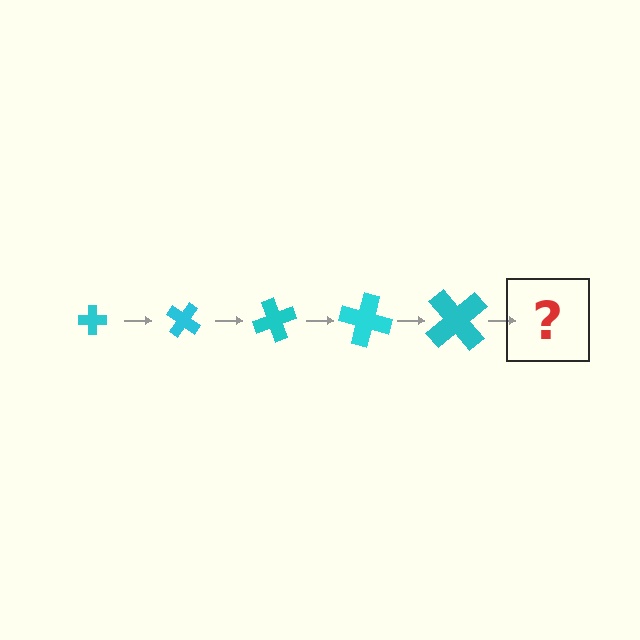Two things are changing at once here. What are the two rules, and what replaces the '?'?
The two rules are that the cross grows larger each step and it rotates 35 degrees each step. The '?' should be a cross, larger than the previous one and rotated 175 degrees from the start.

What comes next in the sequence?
The next element should be a cross, larger than the previous one and rotated 175 degrees from the start.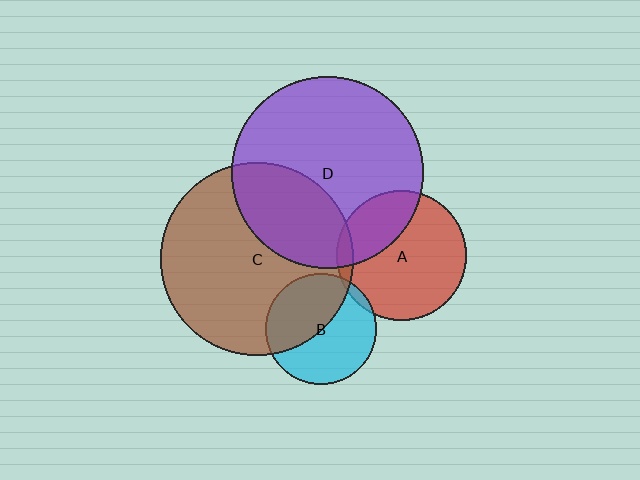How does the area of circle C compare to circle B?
Approximately 3.0 times.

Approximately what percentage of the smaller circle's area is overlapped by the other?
Approximately 5%.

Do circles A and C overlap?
Yes.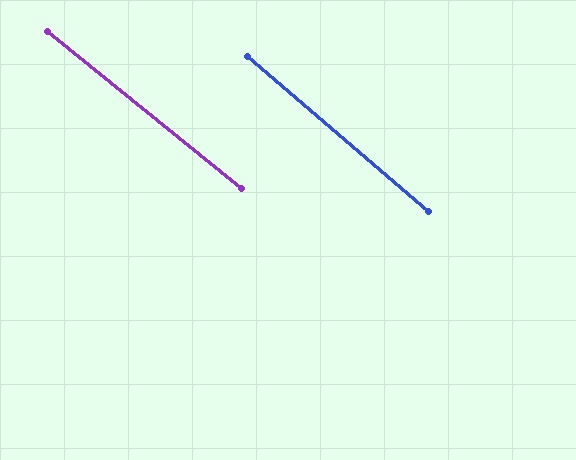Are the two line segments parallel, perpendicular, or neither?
Parallel — their directions differ by only 1.4°.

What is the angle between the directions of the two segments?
Approximately 1 degree.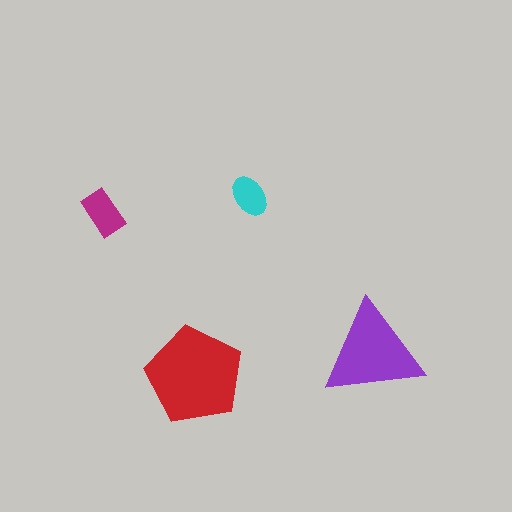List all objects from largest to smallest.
The red pentagon, the purple triangle, the magenta rectangle, the cyan ellipse.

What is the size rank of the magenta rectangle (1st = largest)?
3rd.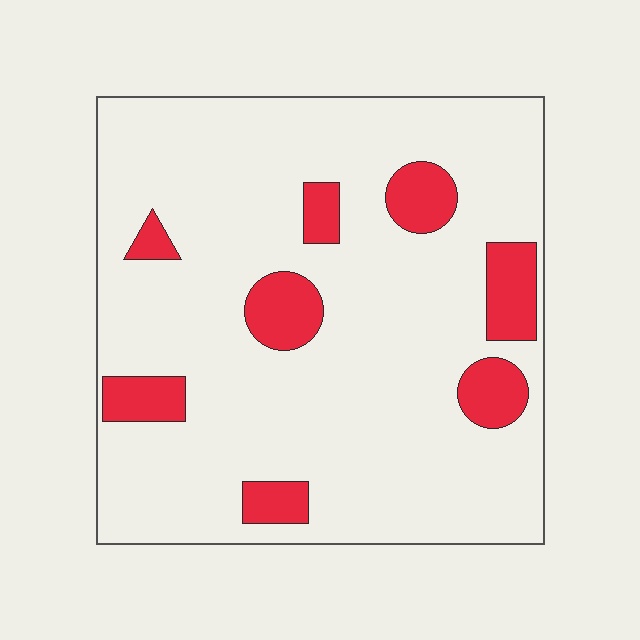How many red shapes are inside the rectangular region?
8.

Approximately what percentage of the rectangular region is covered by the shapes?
Approximately 15%.